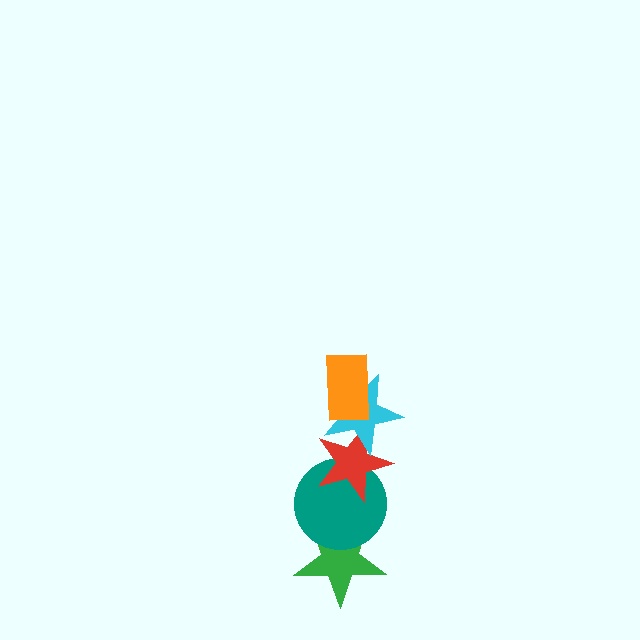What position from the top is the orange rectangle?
The orange rectangle is 1st from the top.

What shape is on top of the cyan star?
The orange rectangle is on top of the cyan star.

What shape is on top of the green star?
The teal circle is on top of the green star.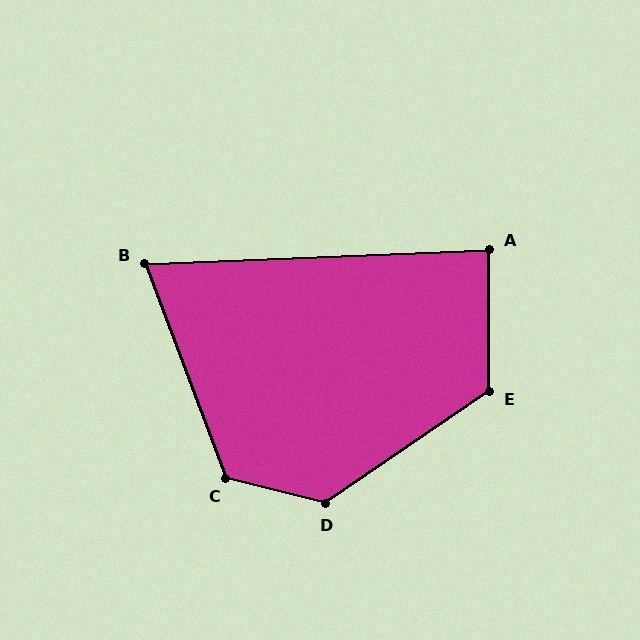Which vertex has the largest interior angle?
D, at approximately 131 degrees.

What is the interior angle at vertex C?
Approximately 125 degrees (obtuse).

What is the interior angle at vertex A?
Approximately 88 degrees (approximately right).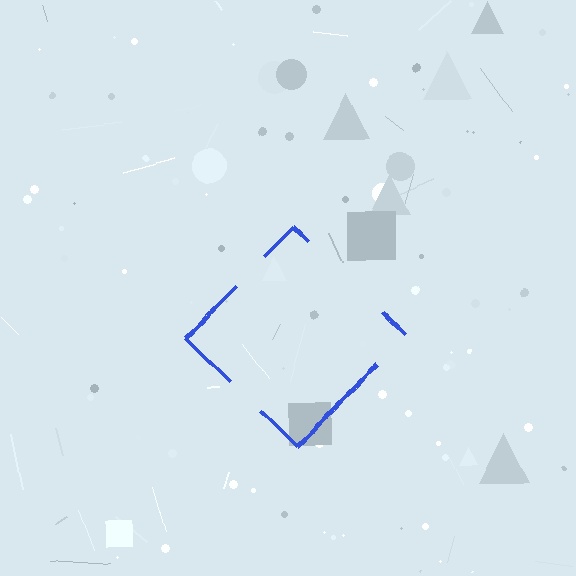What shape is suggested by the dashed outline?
The dashed outline suggests a diamond.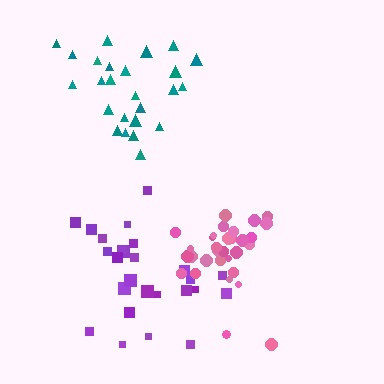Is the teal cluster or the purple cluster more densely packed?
Teal.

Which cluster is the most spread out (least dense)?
Purple.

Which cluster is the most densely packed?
Pink.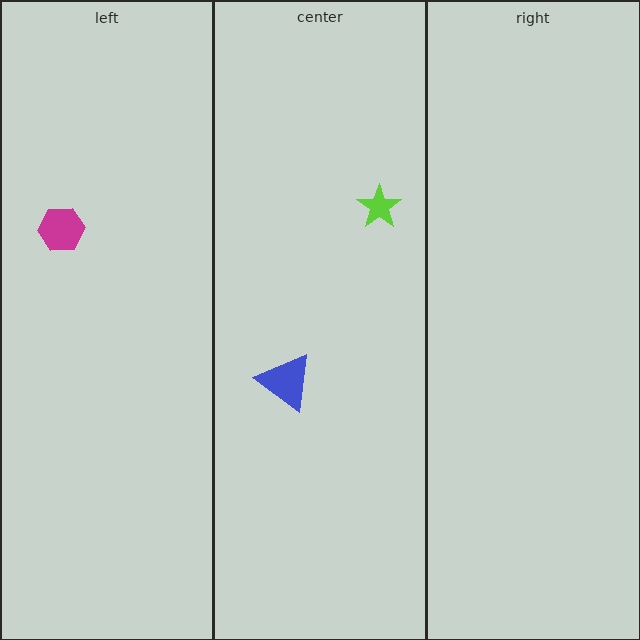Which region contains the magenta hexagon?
The left region.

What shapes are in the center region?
The blue triangle, the lime star.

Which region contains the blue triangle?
The center region.